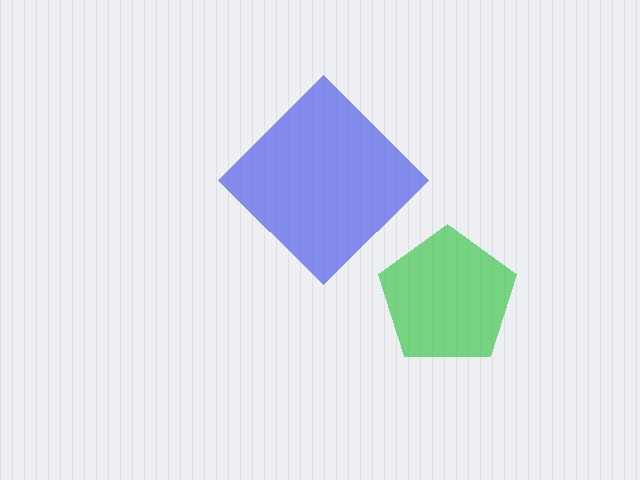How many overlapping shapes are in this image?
There are 2 overlapping shapes in the image.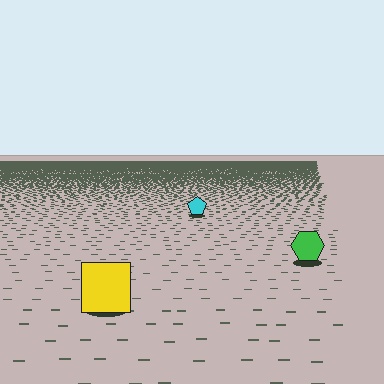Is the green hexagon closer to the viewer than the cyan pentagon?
Yes. The green hexagon is closer — you can tell from the texture gradient: the ground texture is coarser near it.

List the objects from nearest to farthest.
From nearest to farthest: the yellow square, the green hexagon, the cyan pentagon.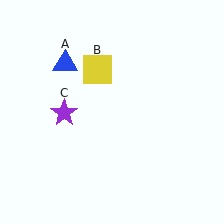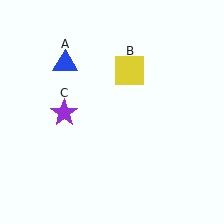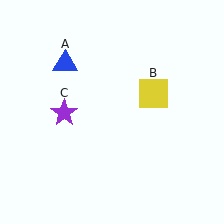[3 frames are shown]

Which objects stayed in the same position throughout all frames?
Blue triangle (object A) and purple star (object C) remained stationary.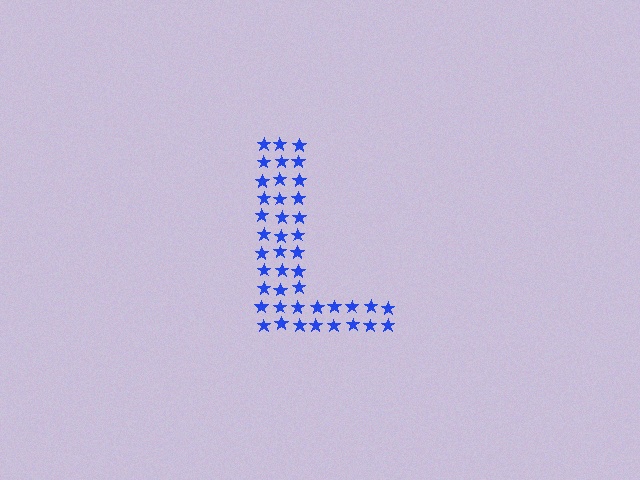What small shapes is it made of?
It is made of small stars.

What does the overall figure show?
The overall figure shows the letter L.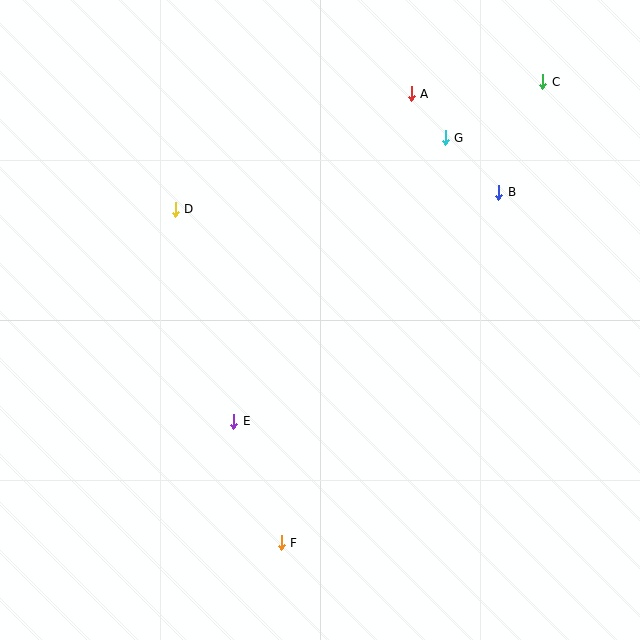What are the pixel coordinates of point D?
Point D is at (175, 209).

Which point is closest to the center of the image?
Point E at (234, 421) is closest to the center.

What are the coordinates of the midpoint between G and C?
The midpoint between G and C is at (494, 110).